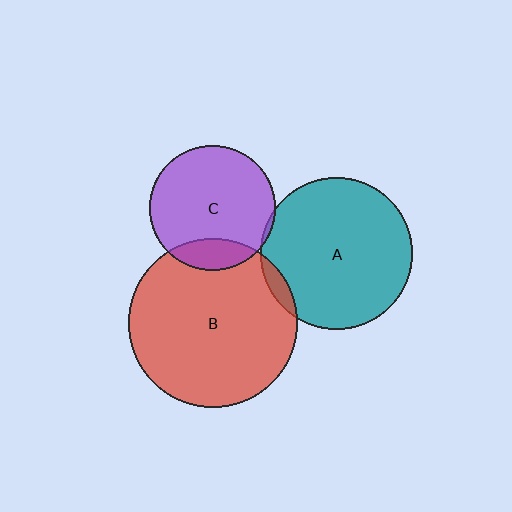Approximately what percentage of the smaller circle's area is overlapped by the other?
Approximately 5%.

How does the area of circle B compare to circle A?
Approximately 1.2 times.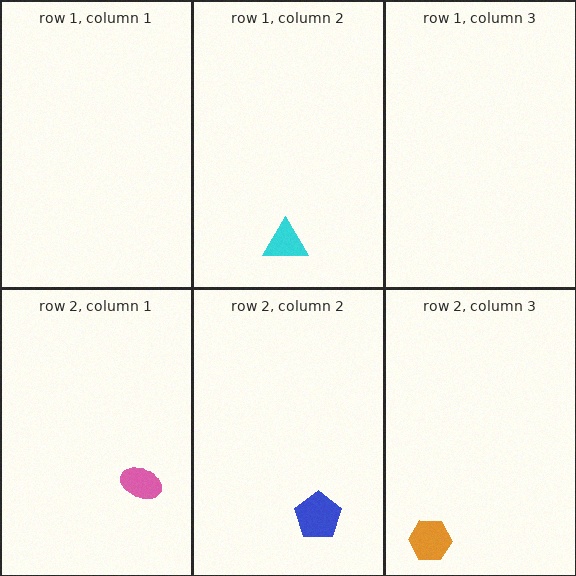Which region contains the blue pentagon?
The row 2, column 2 region.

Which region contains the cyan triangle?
The row 1, column 2 region.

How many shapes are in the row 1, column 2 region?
1.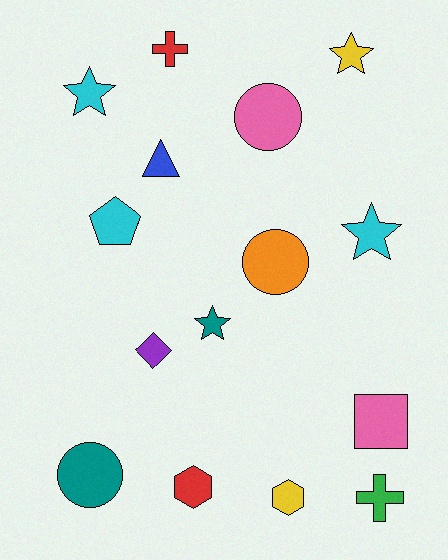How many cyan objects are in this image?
There are 3 cyan objects.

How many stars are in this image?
There are 4 stars.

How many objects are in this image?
There are 15 objects.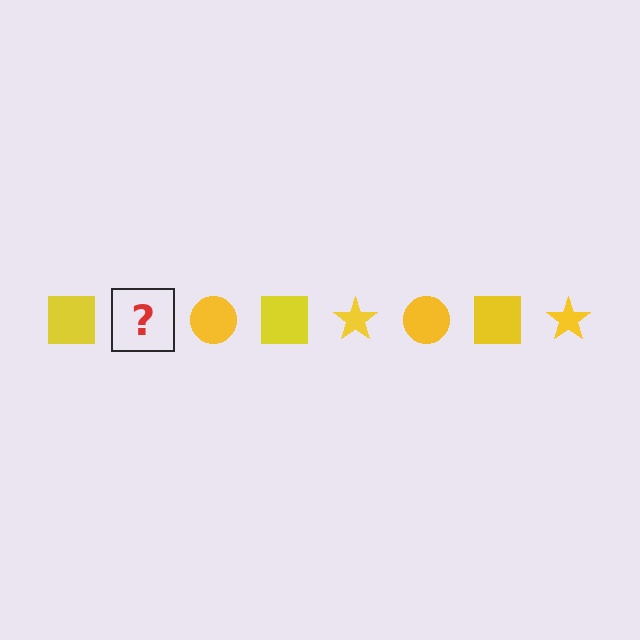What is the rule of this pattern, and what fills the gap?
The rule is that the pattern cycles through square, star, circle shapes in yellow. The gap should be filled with a yellow star.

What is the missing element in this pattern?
The missing element is a yellow star.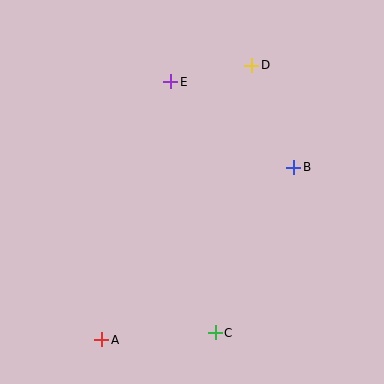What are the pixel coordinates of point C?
Point C is at (215, 333).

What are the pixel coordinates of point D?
Point D is at (252, 65).